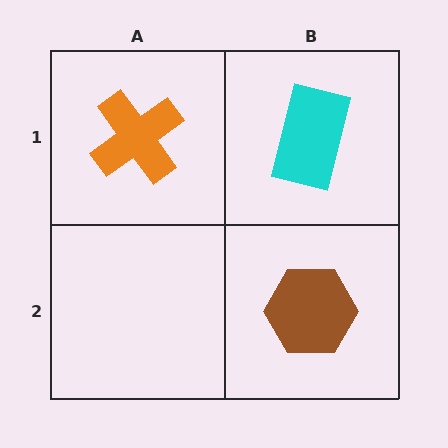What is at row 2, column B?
A brown hexagon.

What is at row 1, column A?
An orange cross.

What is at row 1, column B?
A cyan rectangle.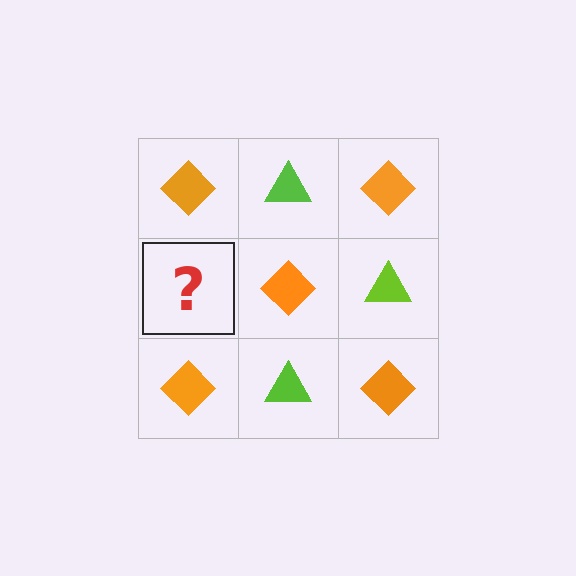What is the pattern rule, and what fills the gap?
The rule is that it alternates orange diamond and lime triangle in a checkerboard pattern. The gap should be filled with a lime triangle.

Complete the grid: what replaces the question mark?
The question mark should be replaced with a lime triangle.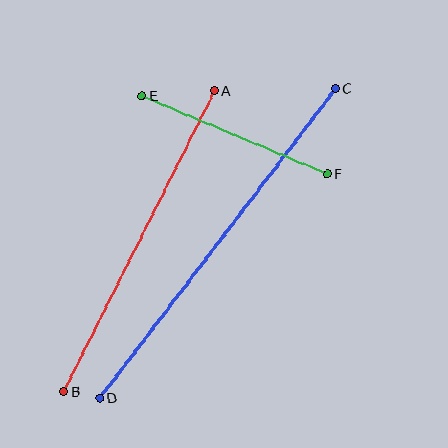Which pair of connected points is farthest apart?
Points C and D are farthest apart.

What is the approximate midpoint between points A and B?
The midpoint is at approximately (139, 241) pixels.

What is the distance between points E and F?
The distance is approximately 201 pixels.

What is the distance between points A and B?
The distance is approximately 336 pixels.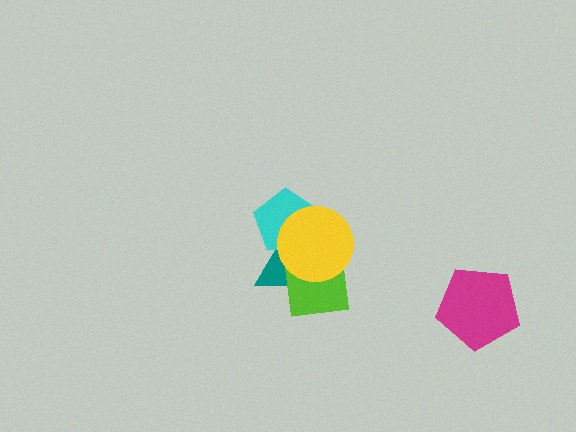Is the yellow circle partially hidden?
No, no other shape covers it.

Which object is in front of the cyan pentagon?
The yellow circle is in front of the cyan pentagon.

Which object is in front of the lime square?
The yellow circle is in front of the lime square.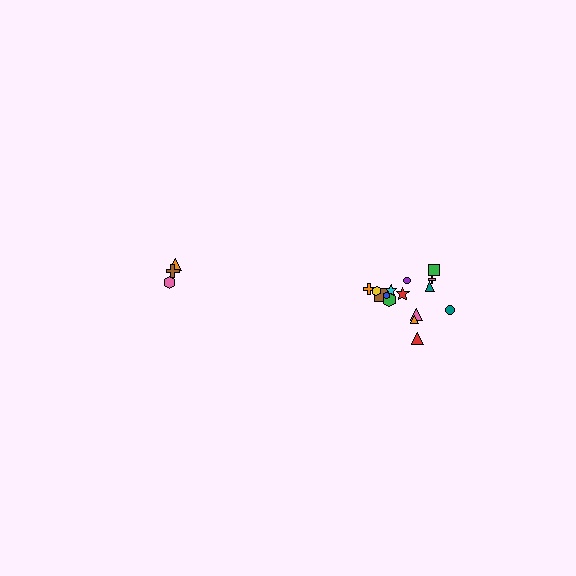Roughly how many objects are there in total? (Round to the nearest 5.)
Roughly 20 objects in total.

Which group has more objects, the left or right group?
The right group.